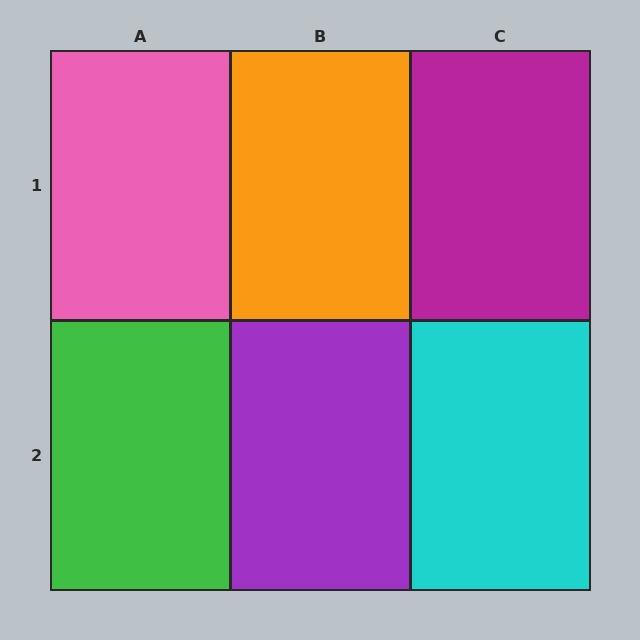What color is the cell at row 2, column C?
Cyan.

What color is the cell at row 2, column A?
Green.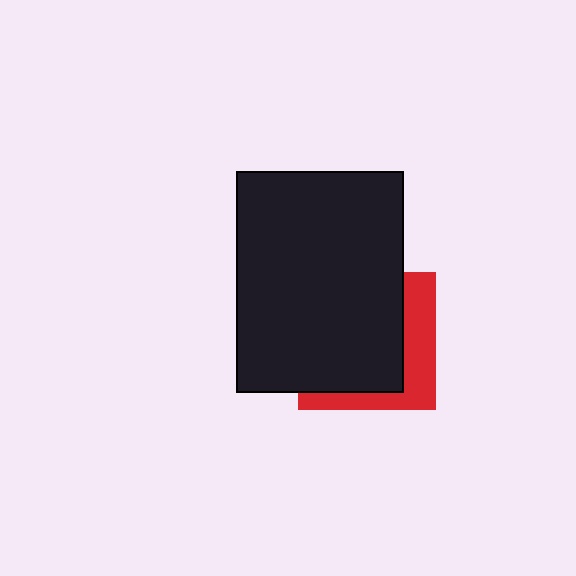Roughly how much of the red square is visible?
A small part of it is visible (roughly 32%).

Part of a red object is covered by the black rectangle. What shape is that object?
It is a square.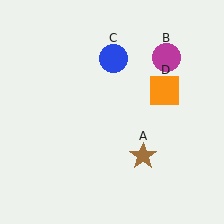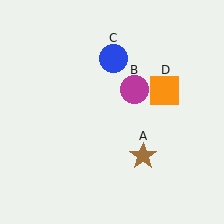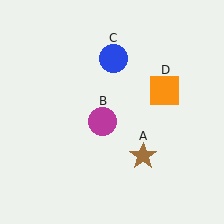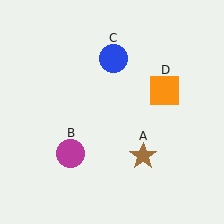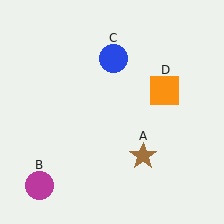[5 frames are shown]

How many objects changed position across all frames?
1 object changed position: magenta circle (object B).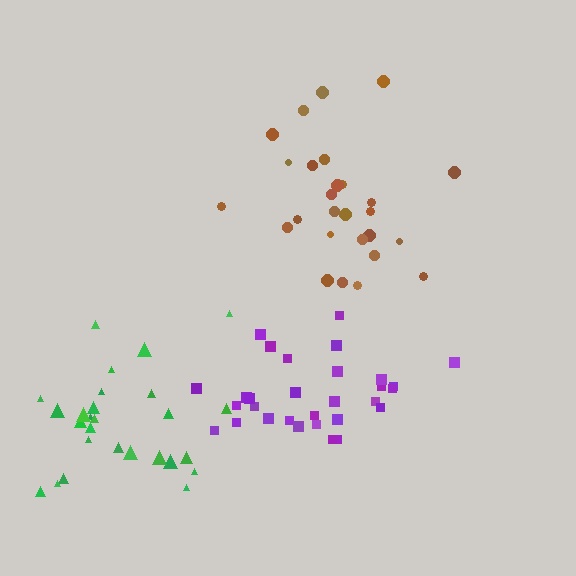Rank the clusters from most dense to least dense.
purple, green, brown.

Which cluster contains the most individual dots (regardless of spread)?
Purple (30).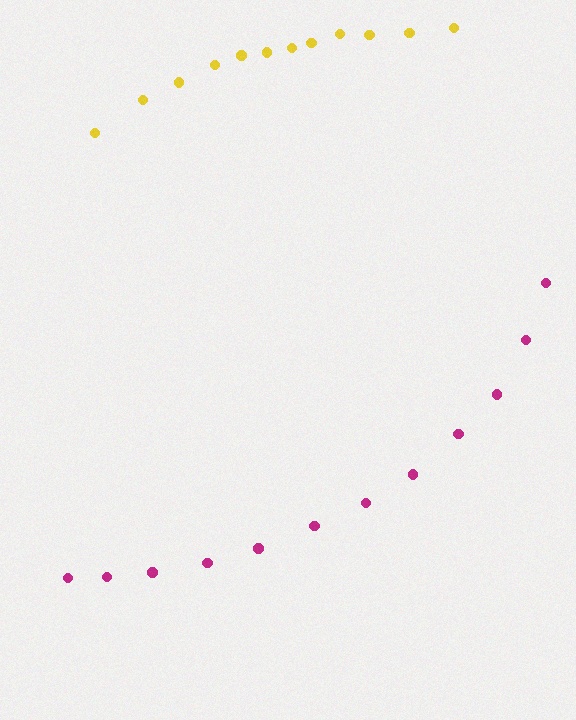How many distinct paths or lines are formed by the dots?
There are 2 distinct paths.